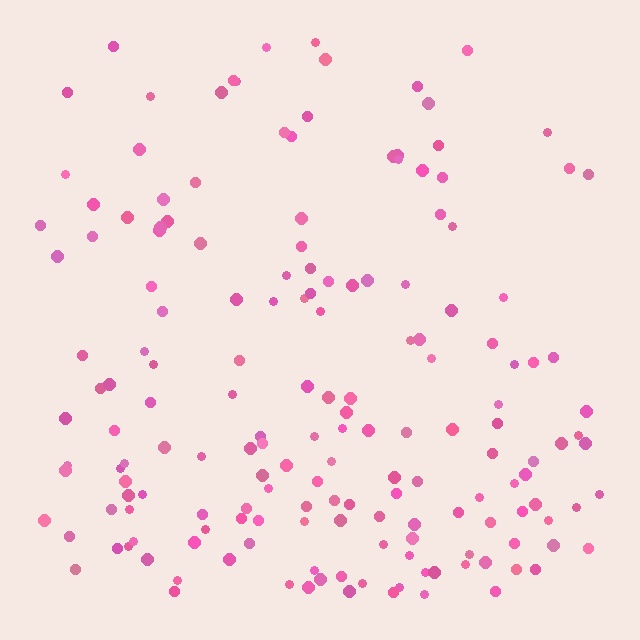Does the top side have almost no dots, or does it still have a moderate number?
Still a moderate number, just noticeably fewer than the bottom.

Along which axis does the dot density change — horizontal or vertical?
Vertical.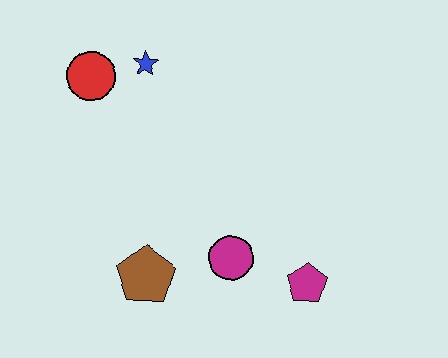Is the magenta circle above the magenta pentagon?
Yes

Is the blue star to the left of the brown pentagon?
Yes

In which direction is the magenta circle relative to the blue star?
The magenta circle is below the blue star.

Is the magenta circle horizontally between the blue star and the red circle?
No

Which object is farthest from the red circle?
The magenta pentagon is farthest from the red circle.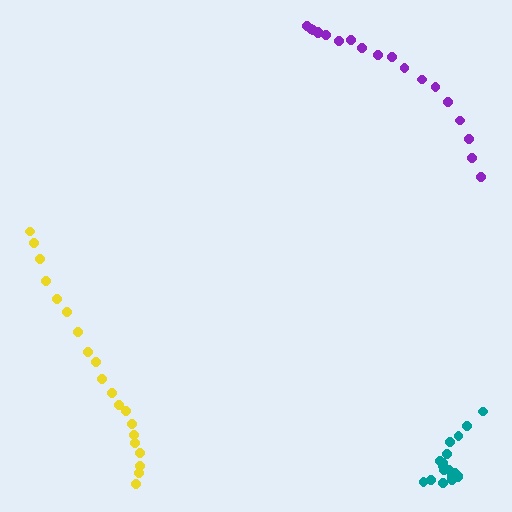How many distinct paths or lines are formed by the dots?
There are 3 distinct paths.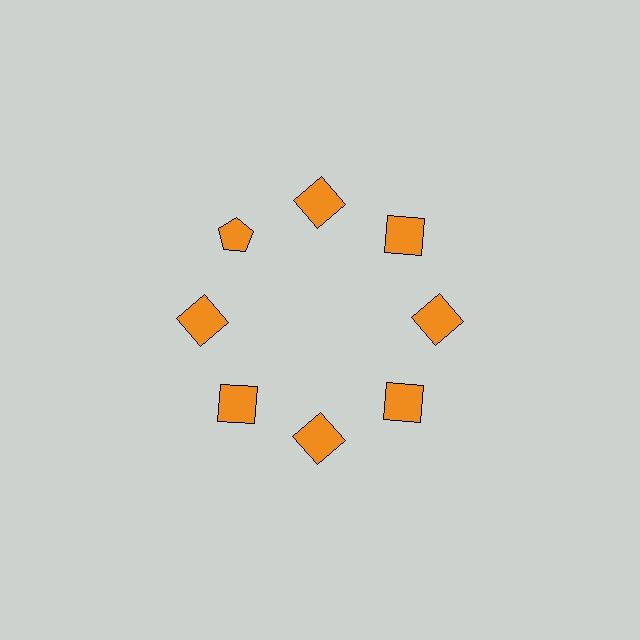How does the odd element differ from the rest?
It has a different shape: pentagon instead of square.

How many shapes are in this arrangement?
There are 8 shapes arranged in a ring pattern.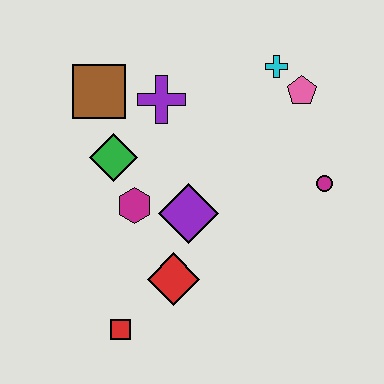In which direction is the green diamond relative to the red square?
The green diamond is above the red square.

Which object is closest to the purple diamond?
The magenta hexagon is closest to the purple diamond.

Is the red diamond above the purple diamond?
No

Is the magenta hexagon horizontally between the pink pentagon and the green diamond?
Yes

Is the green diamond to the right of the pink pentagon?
No